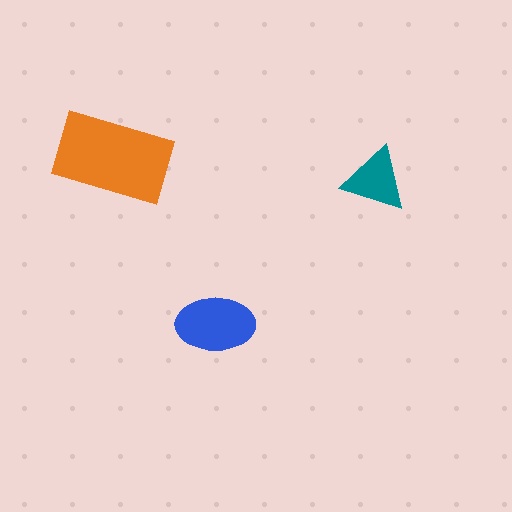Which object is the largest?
The orange rectangle.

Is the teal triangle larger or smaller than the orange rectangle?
Smaller.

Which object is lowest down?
The blue ellipse is bottommost.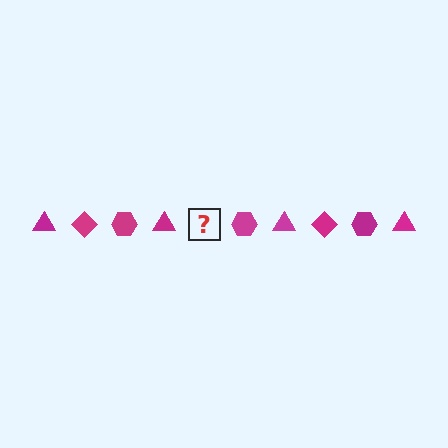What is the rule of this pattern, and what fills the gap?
The rule is that the pattern cycles through triangle, diamond, hexagon shapes in magenta. The gap should be filled with a magenta diamond.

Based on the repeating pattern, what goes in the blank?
The blank should be a magenta diamond.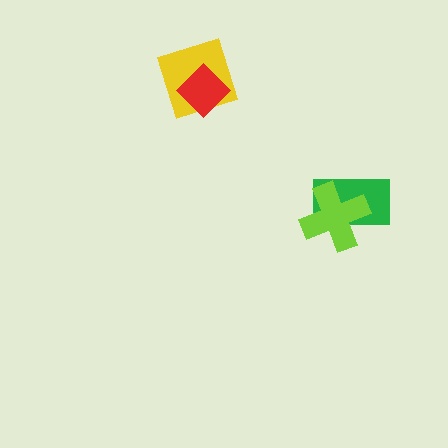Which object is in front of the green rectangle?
The lime cross is in front of the green rectangle.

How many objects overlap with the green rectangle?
1 object overlaps with the green rectangle.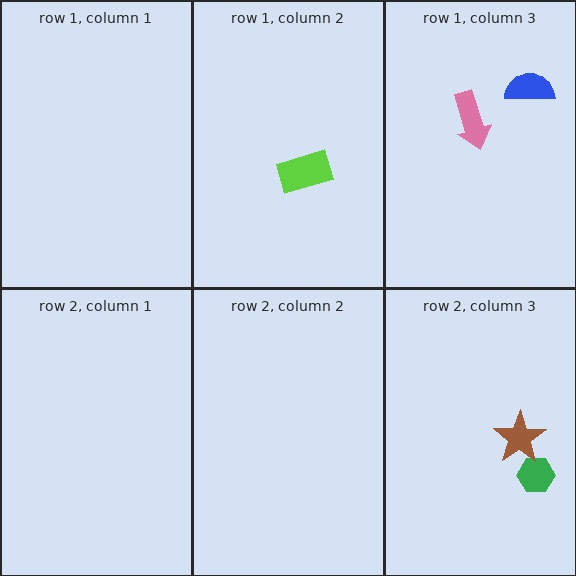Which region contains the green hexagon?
The row 2, column 3 region.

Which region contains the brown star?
The row 2, column 3 region.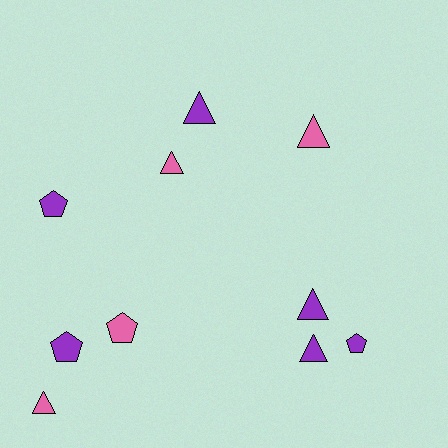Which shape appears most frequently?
Triangle, with 6 objects.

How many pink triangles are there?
There are 3 pink triangles.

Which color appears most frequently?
Purple, with 6 objects.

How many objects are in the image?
There are 10 objects.